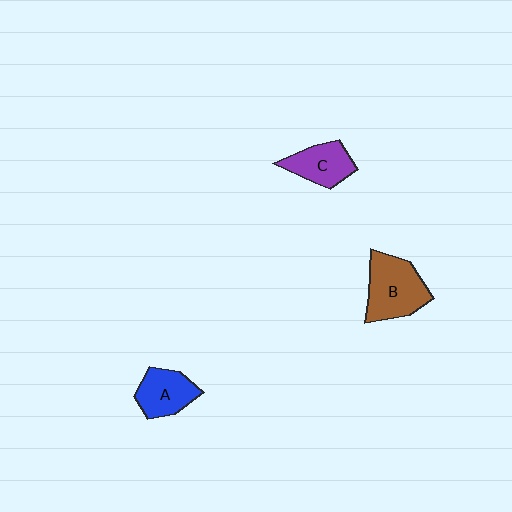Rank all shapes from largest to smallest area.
From largest to smallest: B (brown), A (blue), C (purple).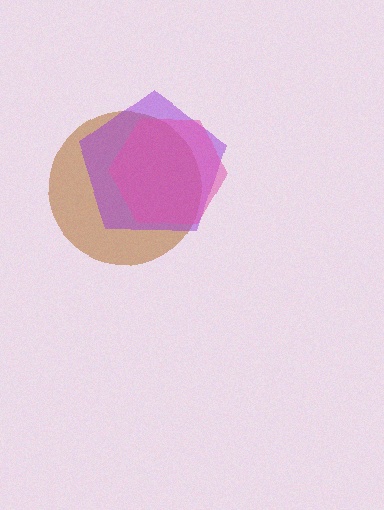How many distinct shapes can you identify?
There are 3 distinct shapes: a brown circle, a purple pentagon, a pink hexagon.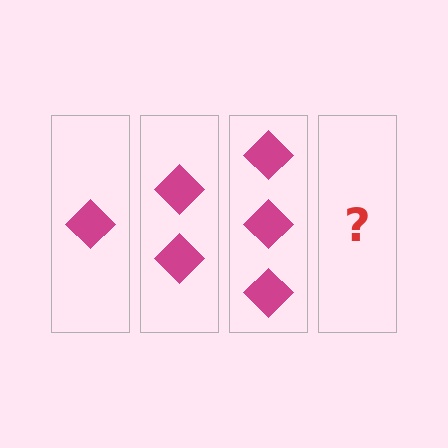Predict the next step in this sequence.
The next step is 4 diamonds.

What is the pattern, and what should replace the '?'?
The pattern is that each step adds one more diamond. The '?' should be 4 diamonds.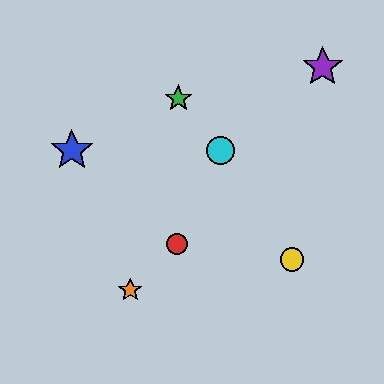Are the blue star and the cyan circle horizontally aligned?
Yes, both are at y≈150.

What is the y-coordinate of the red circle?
The red circle is at y≈244.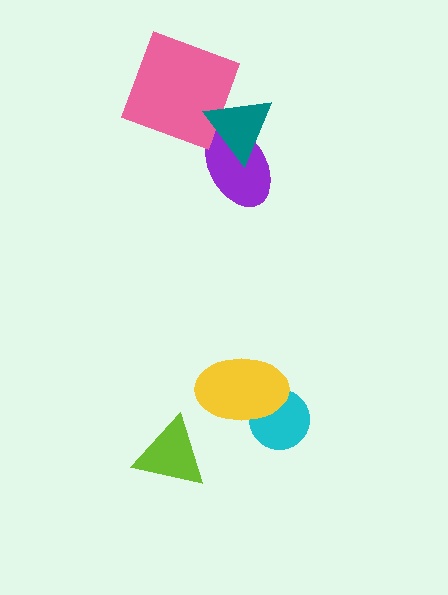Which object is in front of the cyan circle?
The yellow ellipse is in front of the cyan circle.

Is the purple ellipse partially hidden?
Yes, it is partially covered by another shape.